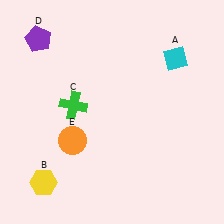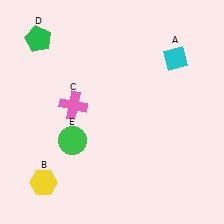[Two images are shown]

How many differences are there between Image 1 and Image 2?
There are 3 differences between the two images.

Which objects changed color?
C changed from green to pink. D changed from purple to green. E changed from orange to green.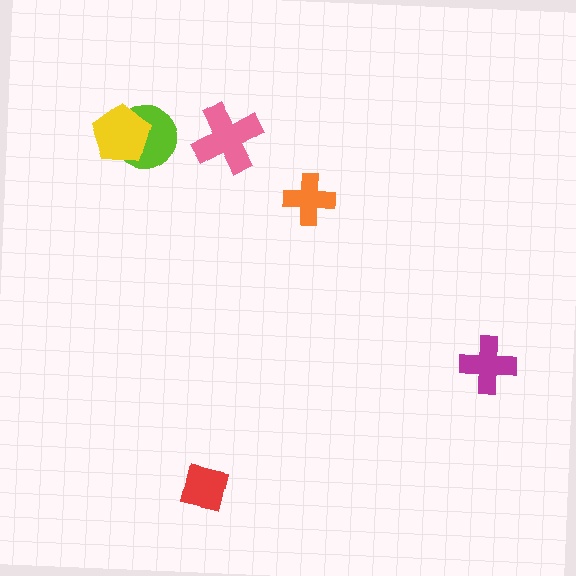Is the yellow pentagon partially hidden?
No, no other shape covers it.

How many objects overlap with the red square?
0 objects overlap with the red square.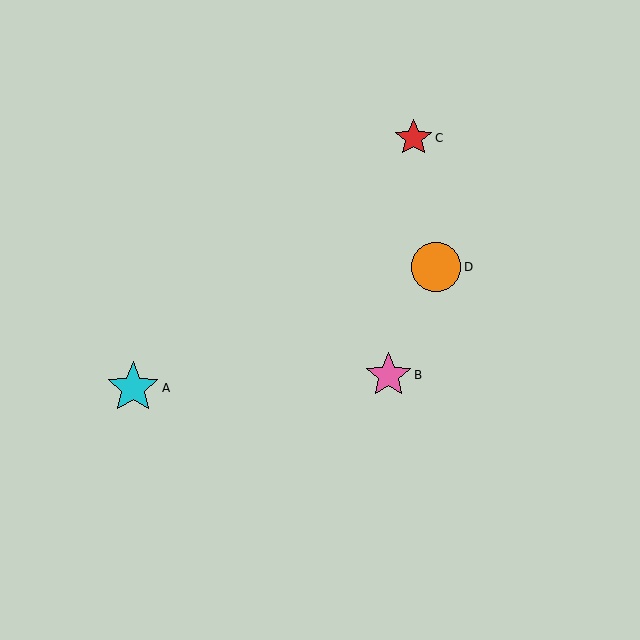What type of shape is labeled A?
Shape A is a cyan star.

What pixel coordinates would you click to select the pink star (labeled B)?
Click at (388, 375) to select the pink star B.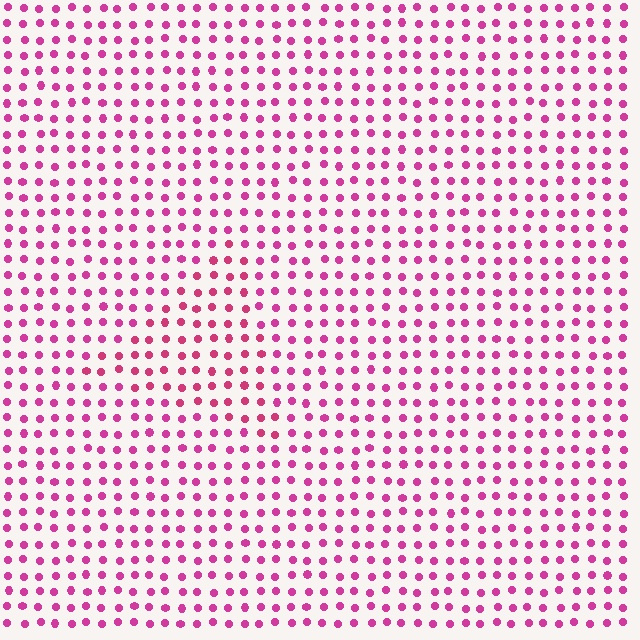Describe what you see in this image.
The image is filled with small magenta elements in a uniform arrangement. A triangle-shaped region is visible where the elements are tinted to a slightly different hue, forming a subtle color boundary.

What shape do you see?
I see a triangle.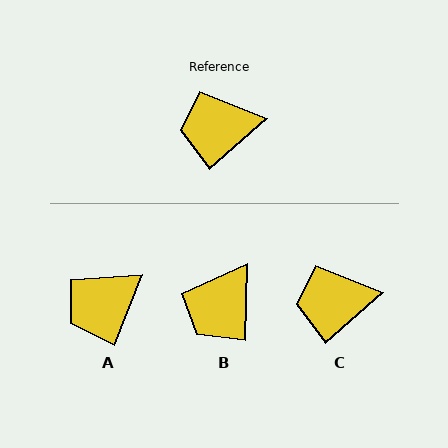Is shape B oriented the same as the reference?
No, it is off by about 46 degrees.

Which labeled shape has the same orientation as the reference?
C.